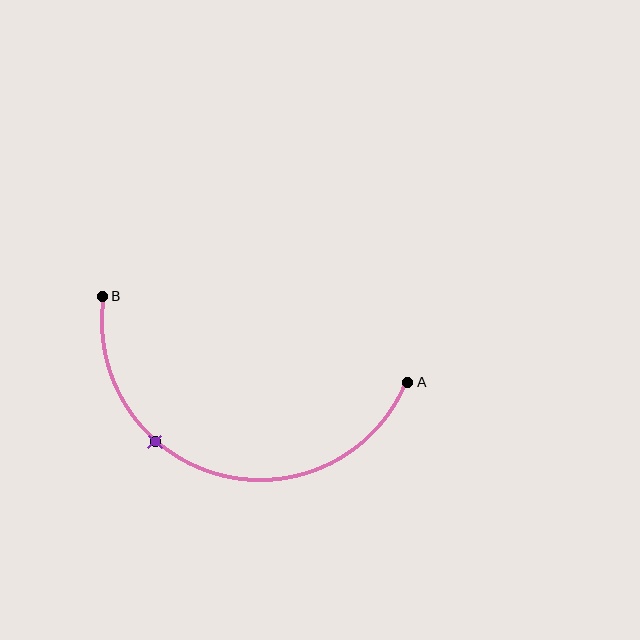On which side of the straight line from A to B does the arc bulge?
The arc bulges below the straight line connecting A and B.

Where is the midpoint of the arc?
The arc midpoint is the point on the curve farthest from the straight line joining A and B. It sits below that line.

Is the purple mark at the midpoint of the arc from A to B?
No. The purple mark lies on the arc but is closer to endpoint B. The arc midpoint would be at the point on the curve equidistant along the arc from both A and B.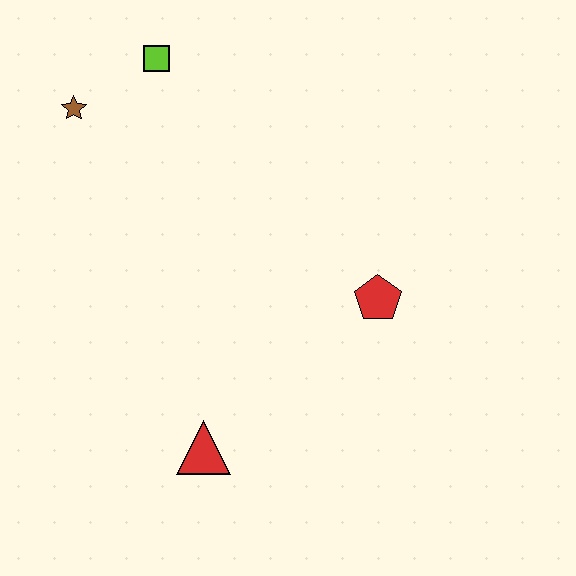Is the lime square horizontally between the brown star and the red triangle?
Yes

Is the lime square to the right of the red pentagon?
No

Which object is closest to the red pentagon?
The red triangle is closest to the red pentagon.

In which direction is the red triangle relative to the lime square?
The red triangle is below the lime square.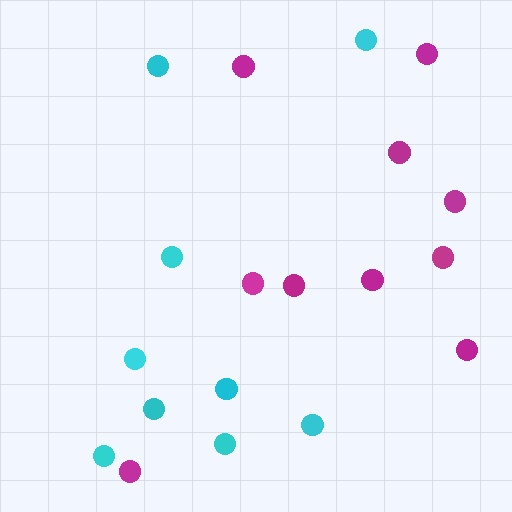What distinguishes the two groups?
There are 2 groups: one group of cyan circles (9) and one group of magenta circles (10).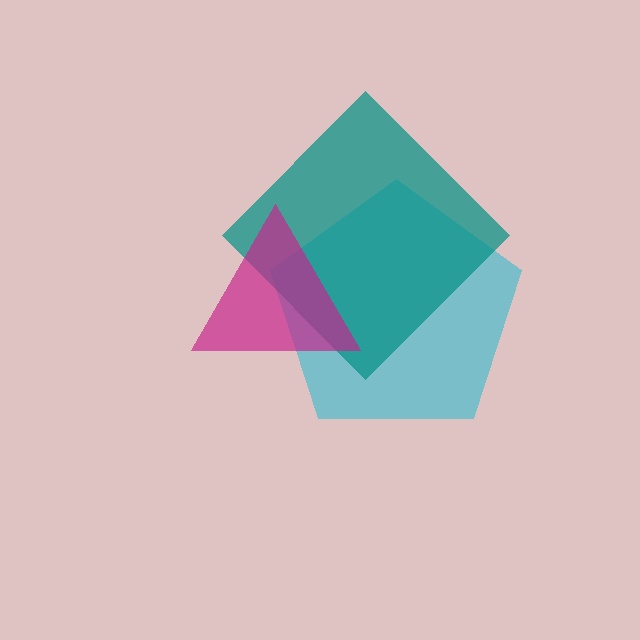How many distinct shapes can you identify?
There are 3 distinct shapes: a cyan pentagon, a teal diamond, a magenta triangle.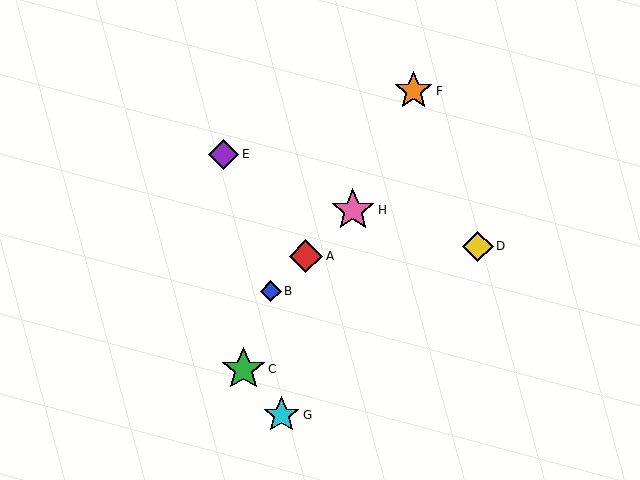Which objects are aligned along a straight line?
Objects A, B, H are aligned along a straight line.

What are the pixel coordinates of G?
Object G is at (282, 415).